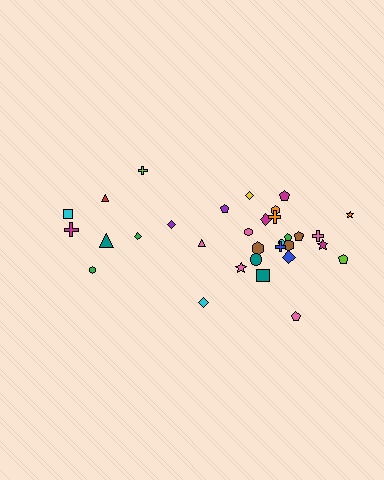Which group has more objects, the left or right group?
The right group.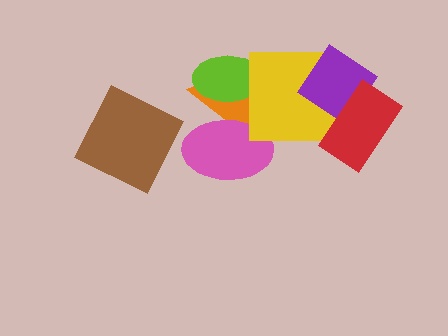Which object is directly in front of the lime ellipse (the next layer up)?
The pink ellipse is directly in front of the lime ellipse.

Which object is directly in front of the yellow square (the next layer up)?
The purple diamond is directly in front of the yellow square.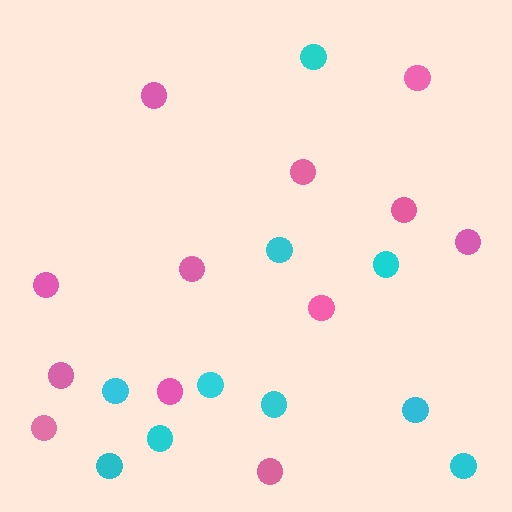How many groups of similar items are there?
There are 2 groups: one group of cyan circles (10) and one group of pink circles (12).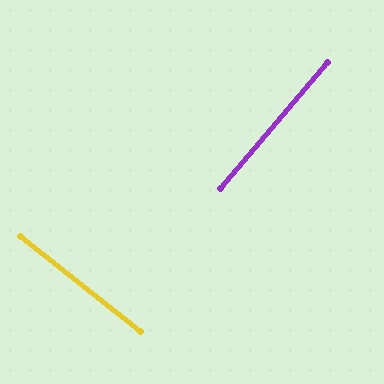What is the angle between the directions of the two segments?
Approximately 88 degrees.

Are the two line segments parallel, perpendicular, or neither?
Perpendicular — they meet at approximately 88°.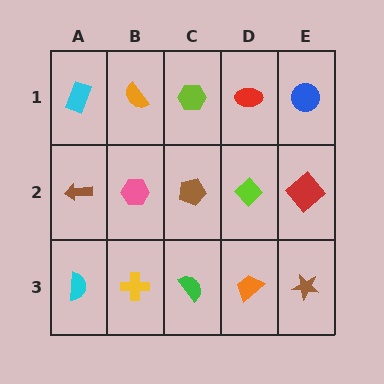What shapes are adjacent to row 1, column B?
A pink hexagon (row 2, column B), a cyan rectangle (row 1, column A), a lime hexagon (row 1, column C).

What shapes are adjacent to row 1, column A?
A brown arrow (row 2, column A), an orange semicircle (row 1, column B).